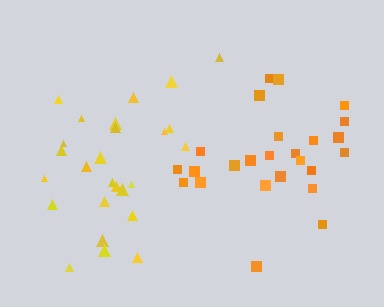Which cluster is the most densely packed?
Orange.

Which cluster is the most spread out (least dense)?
Yellow.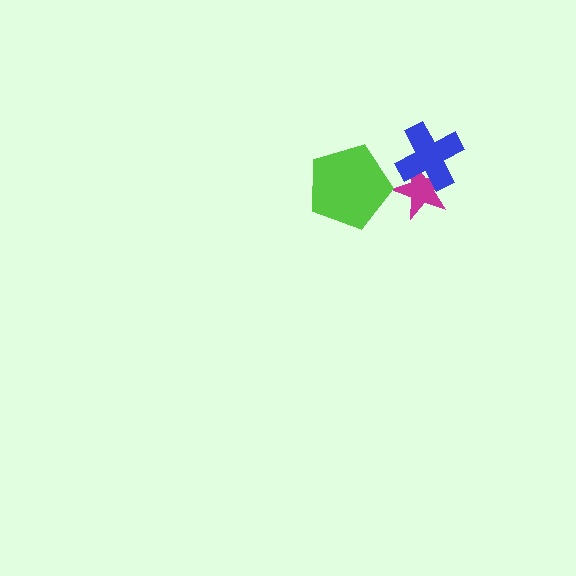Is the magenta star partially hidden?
Yes, it is partially covered by another shape.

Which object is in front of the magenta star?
The blue cross is in front of the magenta star.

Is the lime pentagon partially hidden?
No, no other shape covers it.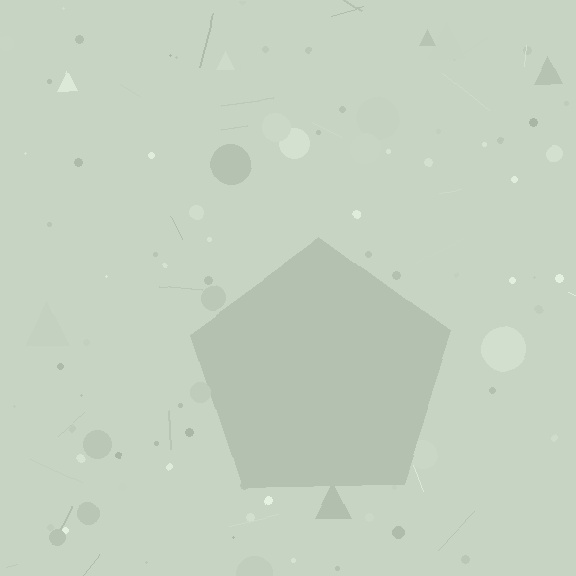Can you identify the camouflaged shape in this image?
The camouflaged shape is a pentagon.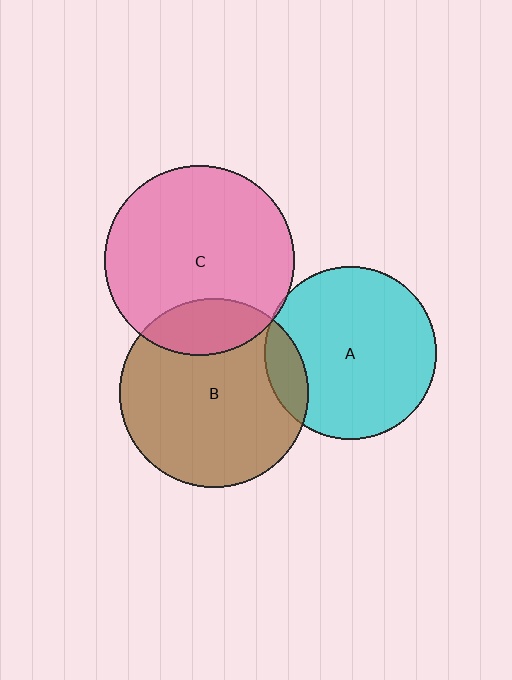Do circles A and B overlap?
Yes.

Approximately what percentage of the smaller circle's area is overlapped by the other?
Approximately 10%.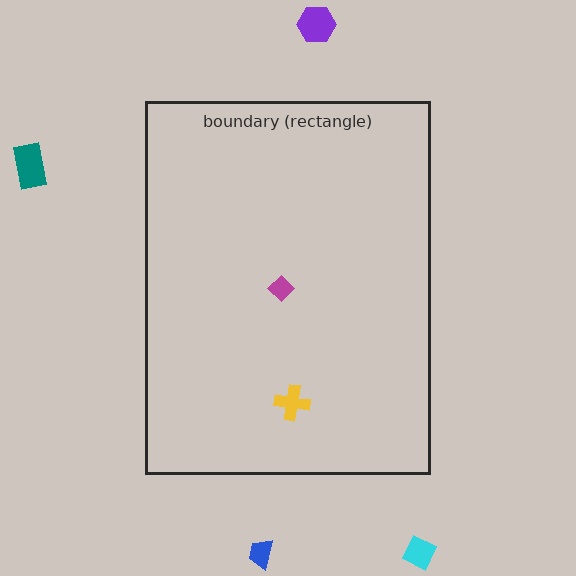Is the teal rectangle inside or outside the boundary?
Outside.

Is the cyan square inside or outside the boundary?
Outside.